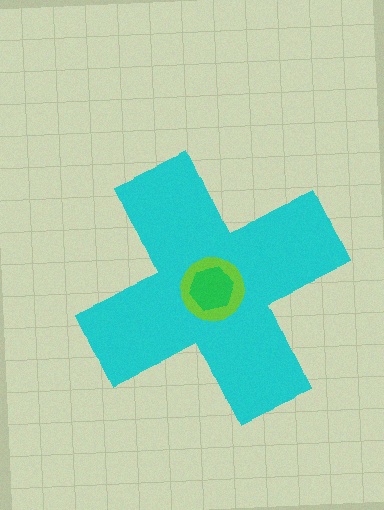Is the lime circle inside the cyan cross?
Yes.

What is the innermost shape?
The green hexagon.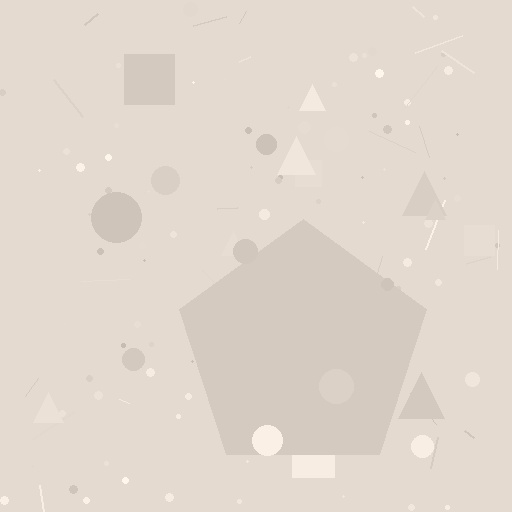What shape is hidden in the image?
A pentagon is hidden in the image.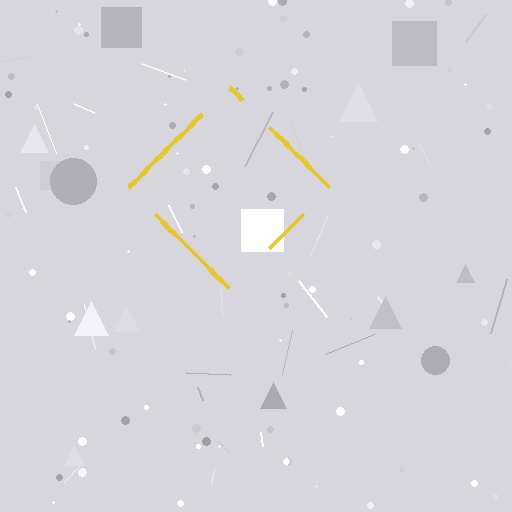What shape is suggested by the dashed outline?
The dashed outline suggests a diamond.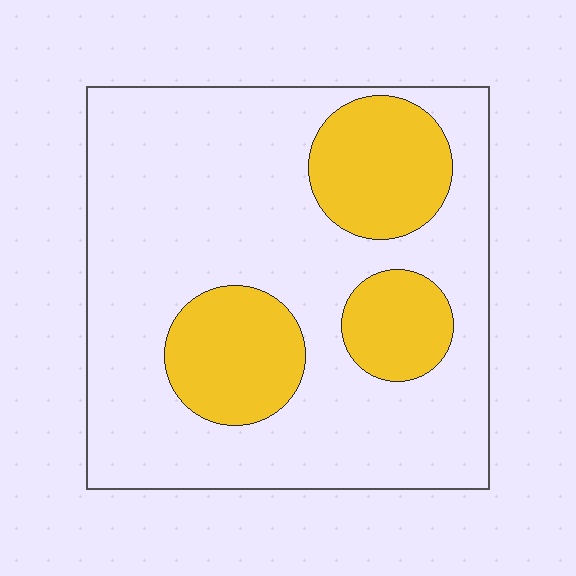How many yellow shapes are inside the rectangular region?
3.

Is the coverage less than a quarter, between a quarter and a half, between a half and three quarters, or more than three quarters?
Between a quarter and a half.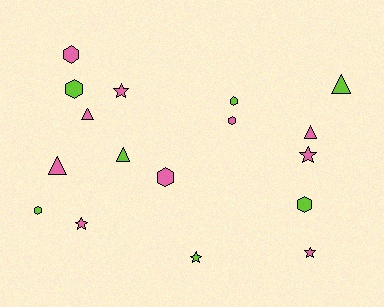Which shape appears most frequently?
Hexagon, with 7 objects.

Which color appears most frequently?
Pink, with 10 objects.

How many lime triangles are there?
There are 2 lime triangles.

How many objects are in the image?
There are 17 objects.